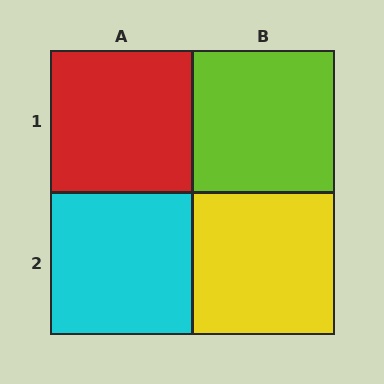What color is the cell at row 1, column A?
Red.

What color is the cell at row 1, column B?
Lime.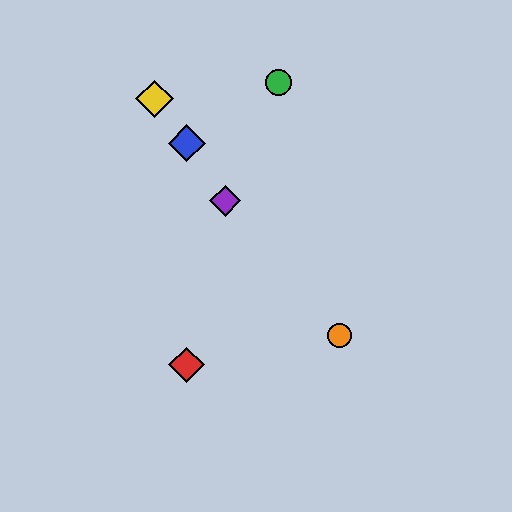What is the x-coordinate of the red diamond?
The red diamond is at x≈187.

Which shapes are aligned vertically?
The red diamond, the blue diamond are aligned vertically.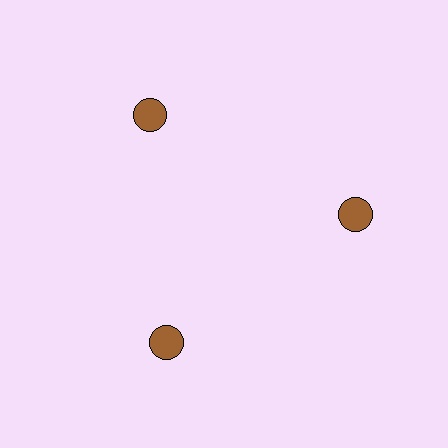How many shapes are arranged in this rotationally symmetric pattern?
There are 3 shapes, arranged in 3 groups of 1.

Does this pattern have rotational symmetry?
Yes, this pattern has 3-fold rotational symmetry. It looks the same after rotating 120 degrees around the center.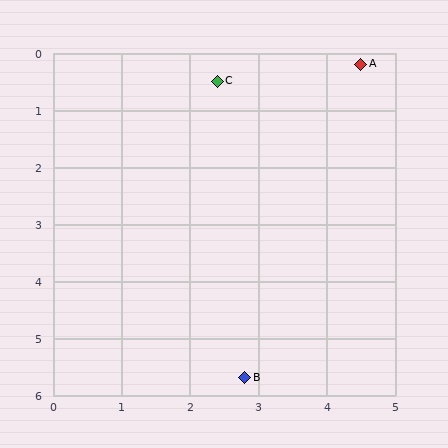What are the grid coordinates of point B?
Point B is at approximately (2.8, 5.7).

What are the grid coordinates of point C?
Point C is at approximately (2.4, 0.5).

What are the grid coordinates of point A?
Point A is at approximately (4.5, 0.2).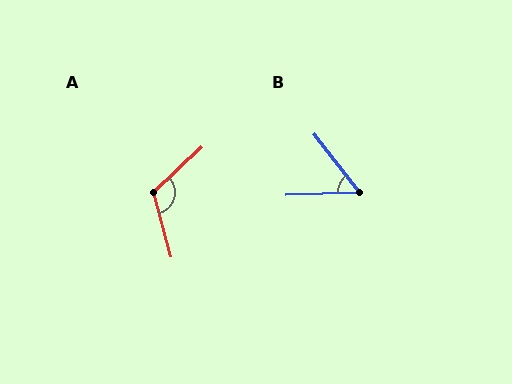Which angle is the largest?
A, at approximately 118 degrees.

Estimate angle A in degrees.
Approximately 118 degrees.